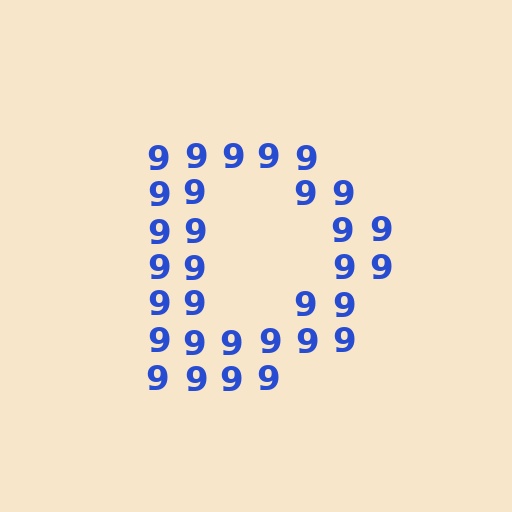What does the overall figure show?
The overall figure shows the letter D.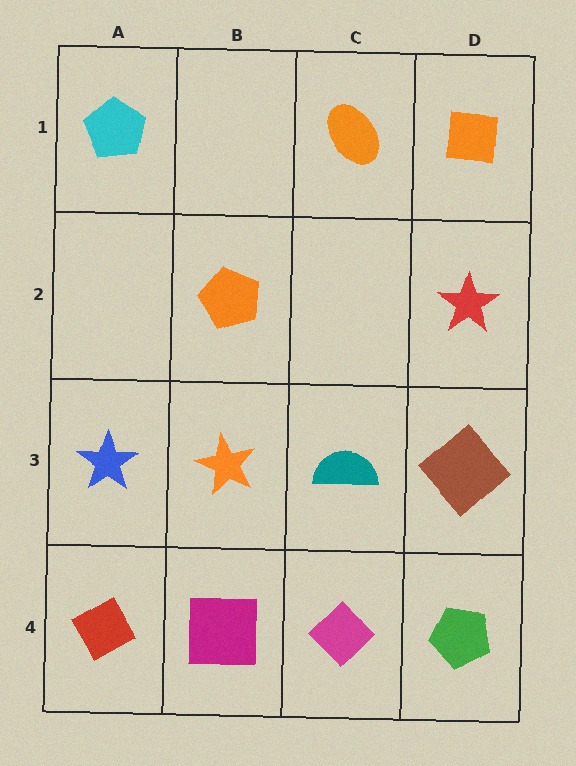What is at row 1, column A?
A cyan pentagon.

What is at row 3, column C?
A teal semicircle.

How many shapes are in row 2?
2 shapes.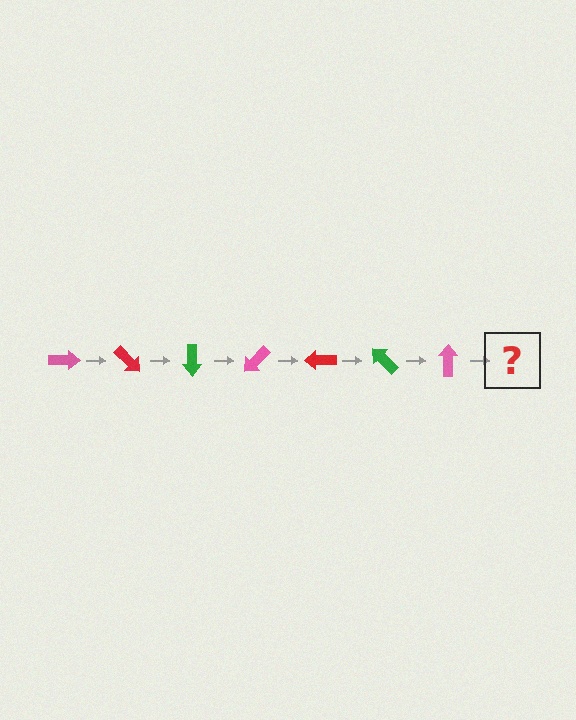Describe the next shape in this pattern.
It should be a red arrow, rotated 315 degrees from the start.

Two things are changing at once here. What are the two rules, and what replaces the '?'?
The two rules are that it rotates 45 degrees each step and the color cycles through pink, red, and green. The '?' should be a red arrow, rotated 315 degrees from the start.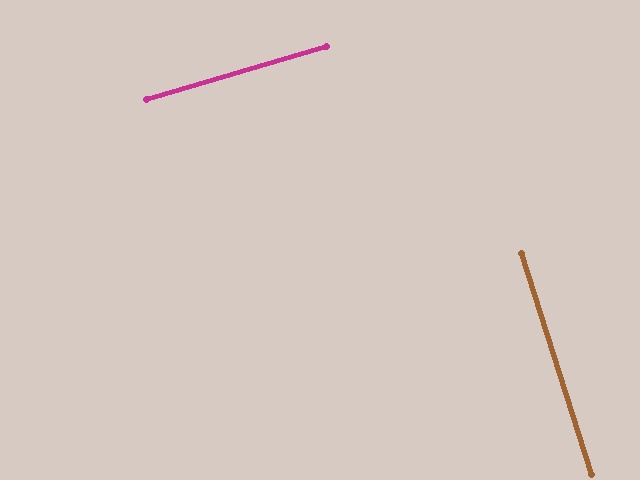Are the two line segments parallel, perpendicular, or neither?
Perpendicular — they meet at approximately 89°.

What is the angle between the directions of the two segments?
Approximately 89 degrees.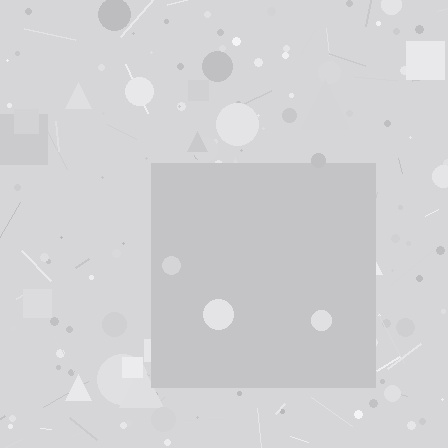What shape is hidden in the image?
A square is hidden in the image.